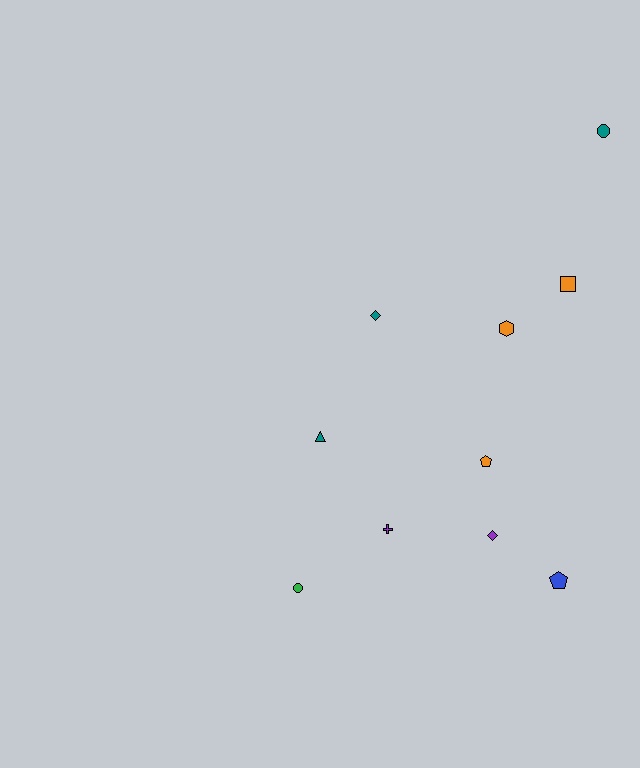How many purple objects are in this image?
There are 2 purple objects.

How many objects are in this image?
There are 10 objects.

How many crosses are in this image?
There is 1 cross.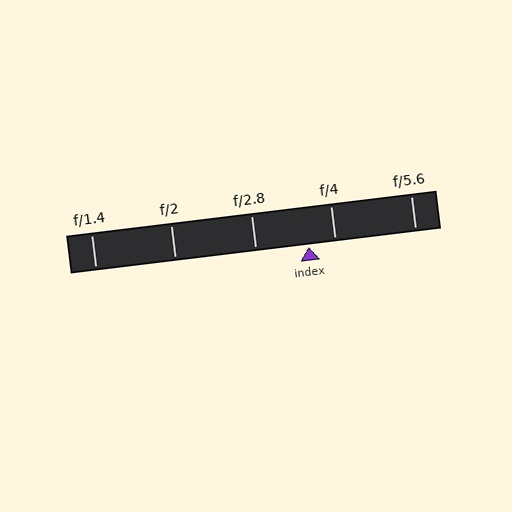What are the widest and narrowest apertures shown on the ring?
The widest aperture shown is f/1.4 and the narrowest is f/5.6.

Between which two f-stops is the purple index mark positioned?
The index mark is between f/2.8 and f/4.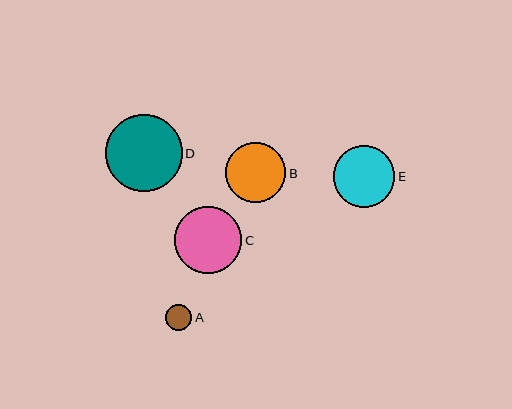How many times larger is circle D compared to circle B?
Circle D is approximately 1.3 times the size of circle B.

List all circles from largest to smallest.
From largest to smallest: D, C, E, B, A.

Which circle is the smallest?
Circle A is the smallest with a size of approximately 26 pixels.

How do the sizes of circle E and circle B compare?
Circle E and circle B are approximately the same size.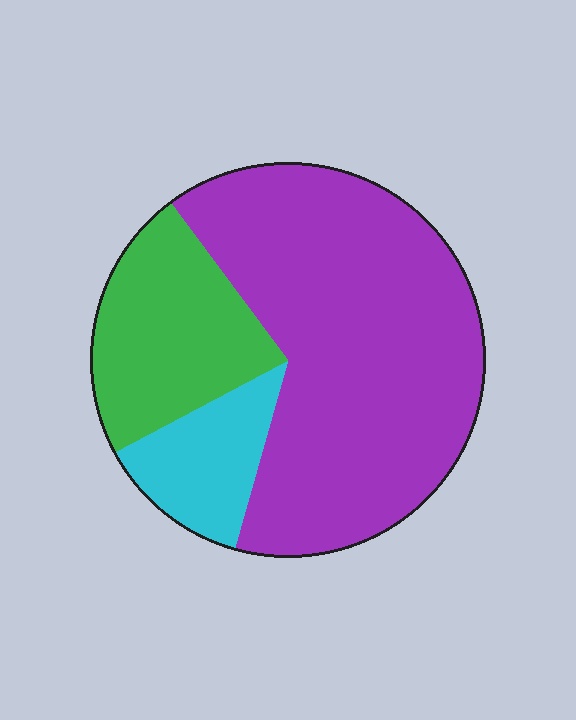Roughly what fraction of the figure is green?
Green covers about 25% of the figure.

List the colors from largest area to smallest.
From largest to smallest: purple, green, cyan.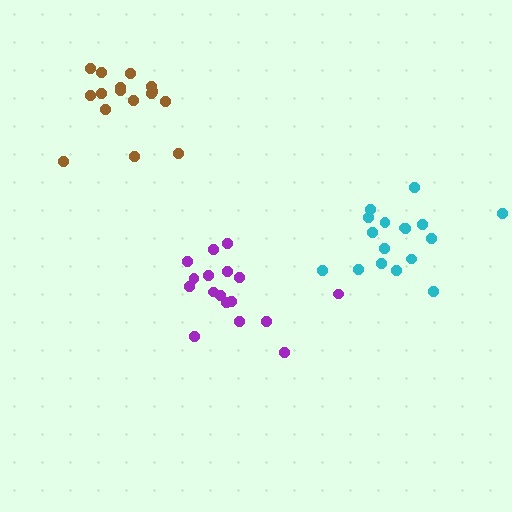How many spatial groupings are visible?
There are 3 spatial groupings.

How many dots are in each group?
Group 1: 17 dots, Group 2: 17 dots, Group 3: 16 dots (50 total).